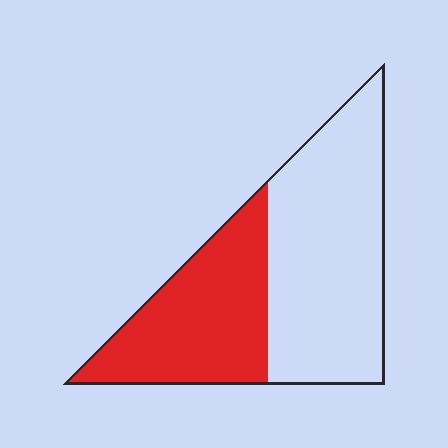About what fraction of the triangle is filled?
About two fifths (2/5).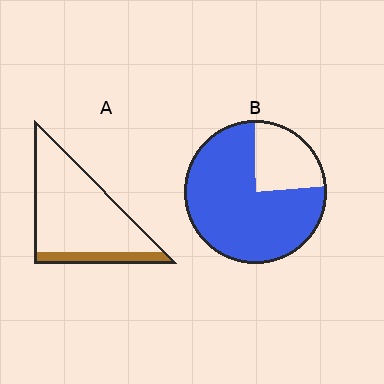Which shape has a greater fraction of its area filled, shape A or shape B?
Shape B.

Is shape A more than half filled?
No.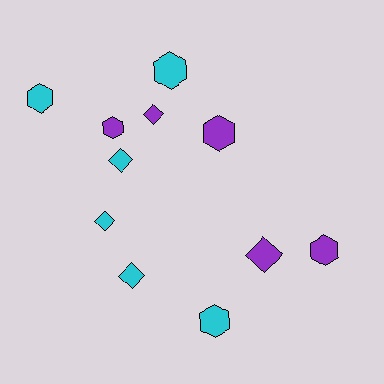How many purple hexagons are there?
There are 3 purple hexagons.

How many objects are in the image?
There are 11 objects.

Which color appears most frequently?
Cyan, with 6 objects.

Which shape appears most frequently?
Hexagon, with 6 objects.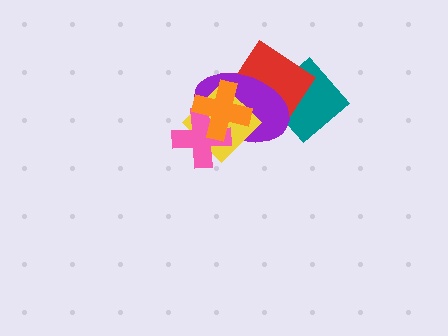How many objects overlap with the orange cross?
4 objects overlap with the orange cross.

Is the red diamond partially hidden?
Yes, it is partially covered by another shape.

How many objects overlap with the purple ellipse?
5 objects overlap with the purple ellipse.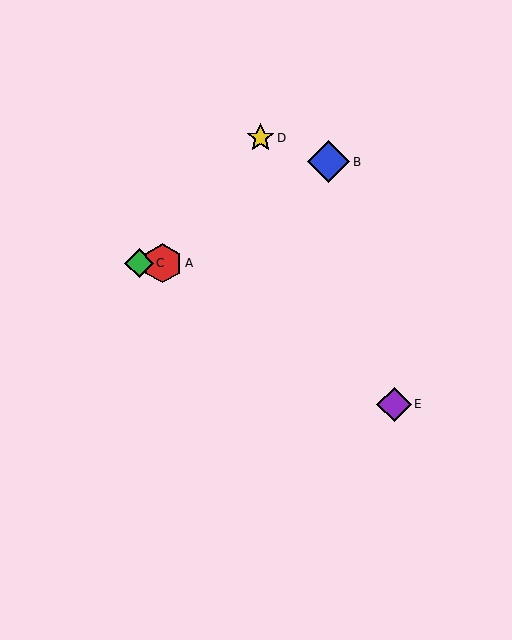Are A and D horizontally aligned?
No, A is at y≈263 and D is at y≈138.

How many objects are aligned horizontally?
2 objects (A, C) are aligned horizontally.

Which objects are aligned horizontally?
Objects A, C are aligned horizontally.